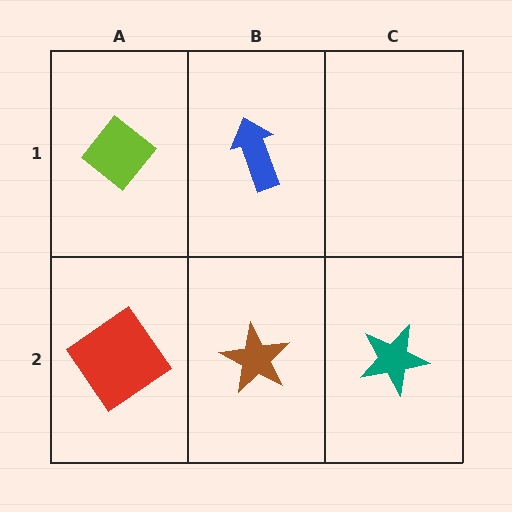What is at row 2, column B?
A brown star.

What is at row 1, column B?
A blue arrow.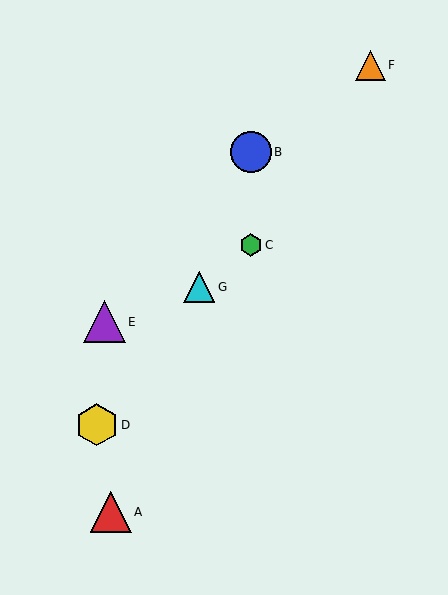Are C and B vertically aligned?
Yes, both are at x≈251.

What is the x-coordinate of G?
Object G is at x≈199.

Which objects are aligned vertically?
Objects B, C are aligned vertically.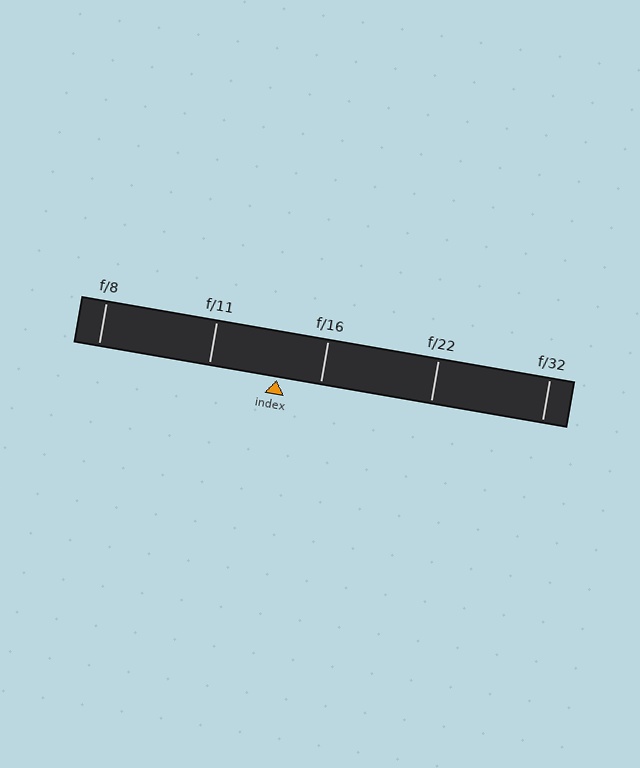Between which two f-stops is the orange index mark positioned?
The index mark is between f/11 and f/16.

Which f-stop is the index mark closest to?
The index mark is closest to f/16.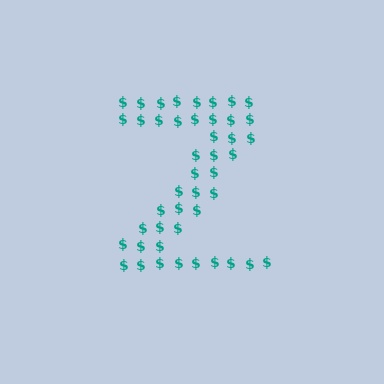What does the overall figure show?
The overall figure shows the letter Z.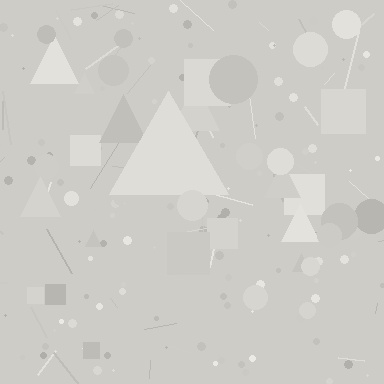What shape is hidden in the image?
A triangle is hidden in the image.